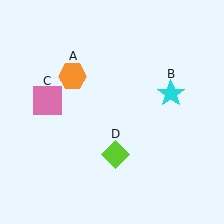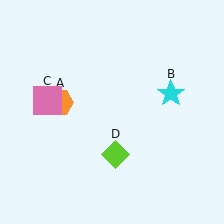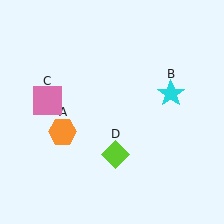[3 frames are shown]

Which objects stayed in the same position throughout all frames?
Cyan star (object B) and pink square (object C) and lime diamond (object D) remained stationary.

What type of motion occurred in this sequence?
The orange hexagon (object A) rotated counterclockwise around the center of the scene.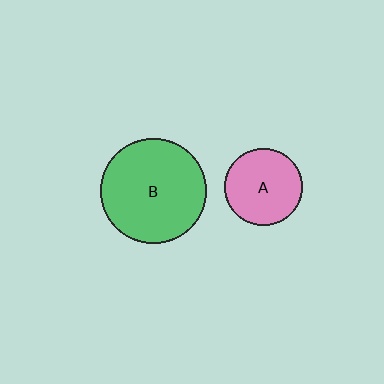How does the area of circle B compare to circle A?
Approximately 1.8 times.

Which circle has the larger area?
Circle B (green).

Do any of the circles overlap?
No, none of the circles overlap.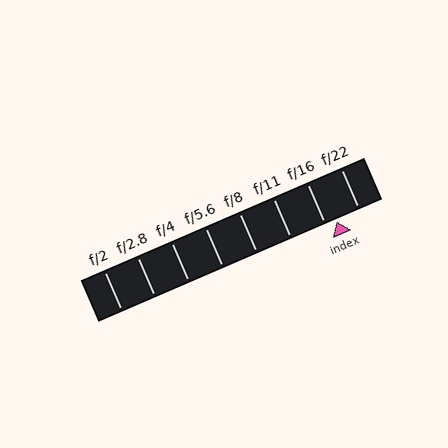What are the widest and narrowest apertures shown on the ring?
The widest aperture shown is f/2 and the narrowest is f/22.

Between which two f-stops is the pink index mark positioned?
The index mark is between f/16 and f/22.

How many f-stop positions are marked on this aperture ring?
There are 8 f-stop positions marked.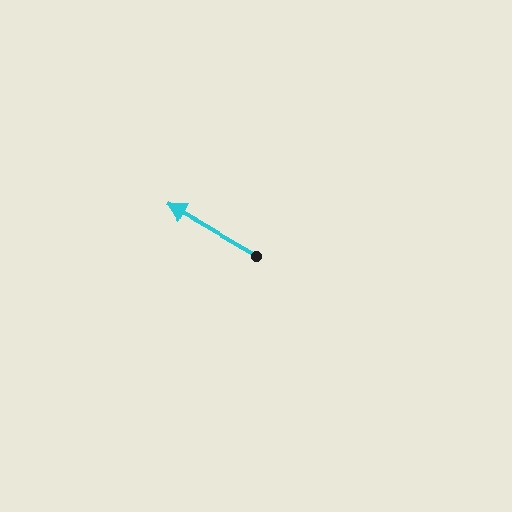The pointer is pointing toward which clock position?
Roughly 10 o'clock.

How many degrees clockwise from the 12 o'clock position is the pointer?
Approximately 300 degrees.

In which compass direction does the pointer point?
Northwest.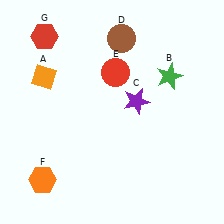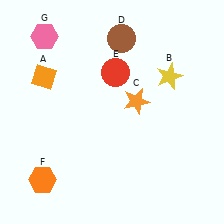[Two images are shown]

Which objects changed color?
B changed from green to yellow. C changed from purple to orange. G changed from red to pink.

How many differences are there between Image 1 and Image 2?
There are 3 differences between the two images.